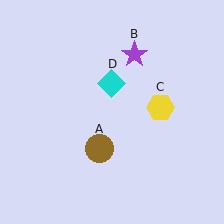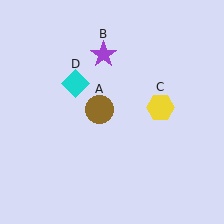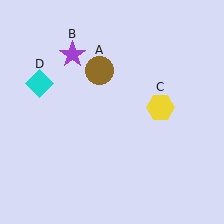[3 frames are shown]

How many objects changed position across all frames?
3 objects changed position: brown circle (object A), purple star (object B), cyan diamond (object D).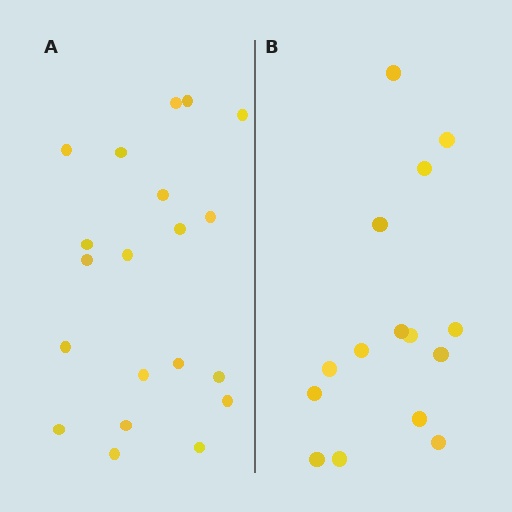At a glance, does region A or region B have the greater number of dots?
Region A (the left region) has more dots.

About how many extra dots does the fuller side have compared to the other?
Region A has about 5 more dots than region B.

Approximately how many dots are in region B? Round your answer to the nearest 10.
About 20 dots. (The exact count is 15, which rounds to 20.)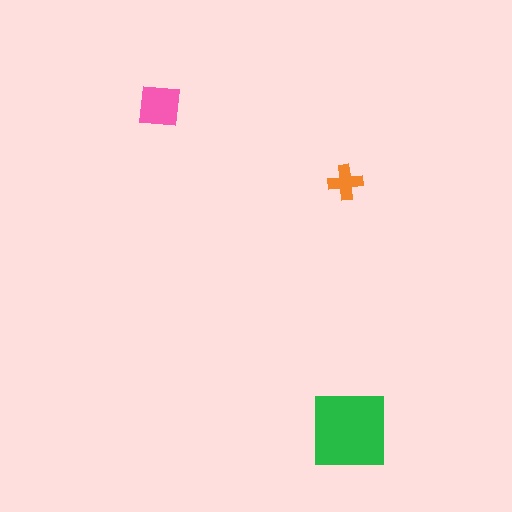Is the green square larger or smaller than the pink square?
Larger.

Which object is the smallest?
The orange cross.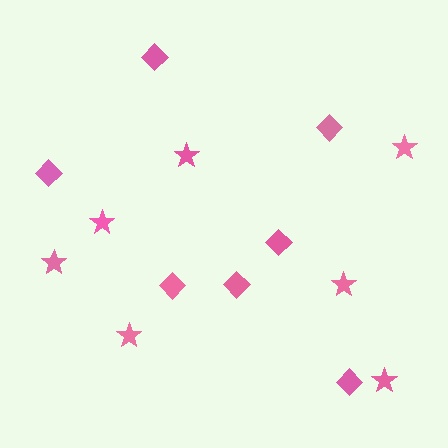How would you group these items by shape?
There are 2 groups: one group of diamonds (7) and one group of stars (7).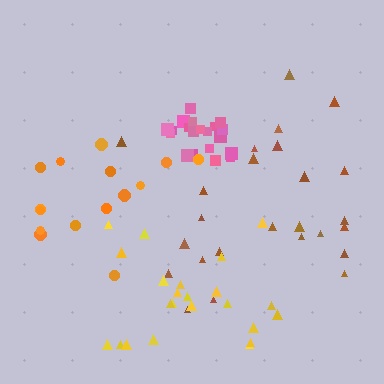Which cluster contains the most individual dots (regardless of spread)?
Brown (25).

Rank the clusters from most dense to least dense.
pink, yellow, brown, orange.